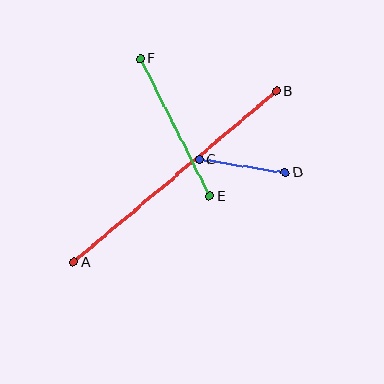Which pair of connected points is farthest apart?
Points A and B are farthest apart.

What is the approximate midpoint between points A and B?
The midpoint is at approximately (175, 177) pixels.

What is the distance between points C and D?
The distance is approximately 87 pixels.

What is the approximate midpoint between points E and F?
The midpoint is at approximately (175, 128) pixels.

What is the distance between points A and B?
The distance is approximately 265 pixels.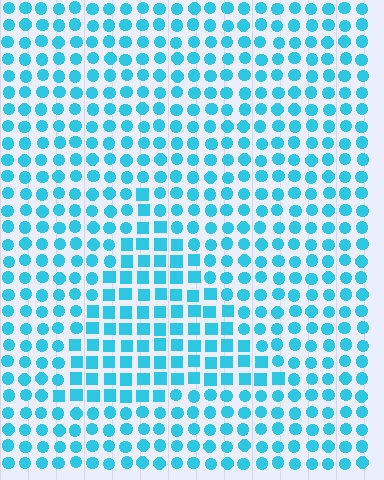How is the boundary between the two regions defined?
The boundary is defined by a change in element shape: squares inside vs. circles outside. All elements share the same color and spacing.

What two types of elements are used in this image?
The image uses squares inside the triangle region and circles outside it.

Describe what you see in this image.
The image is filled with small cyan elements arranged in a uniform grid. A triangle-shaped region contains squares, while the surrounding area contains circles. The boundary is defined purely by the change in element shape.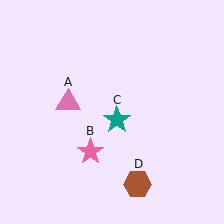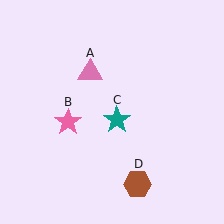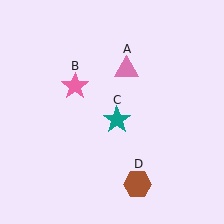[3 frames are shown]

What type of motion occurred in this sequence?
The pink triangle (object A), pink star (object B) rotated clockwise around the center of the scene.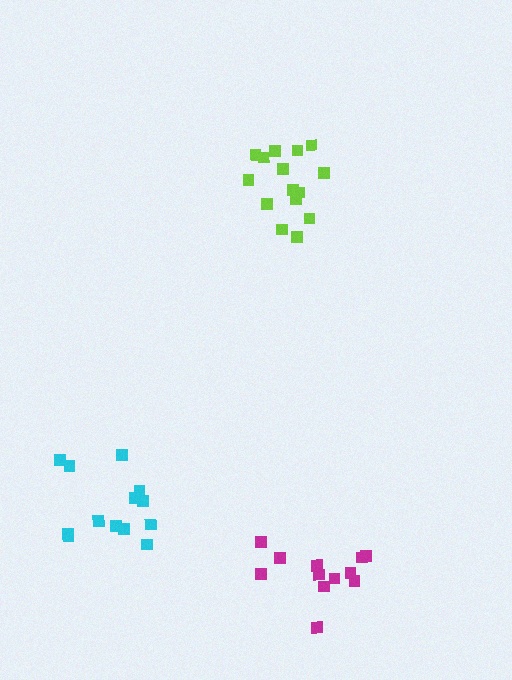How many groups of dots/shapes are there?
There are 3 groups.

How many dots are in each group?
Group 1: 15 dots, Group 2: 13 dots, Group 3: 12 dots (40 total).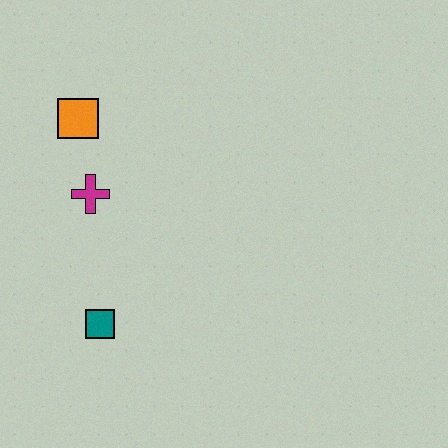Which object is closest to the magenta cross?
The orange square is closest to the magenta cross.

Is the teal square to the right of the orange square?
Yes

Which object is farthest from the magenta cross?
The teal square is farthest from the magenta cross.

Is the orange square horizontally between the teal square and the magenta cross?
No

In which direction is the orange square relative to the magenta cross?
The orange square is above the magenta cross.